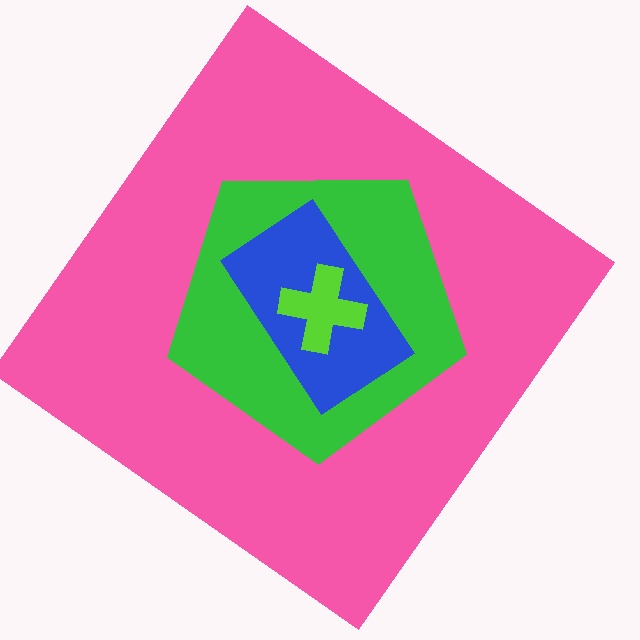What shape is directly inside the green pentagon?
The blue rectangle.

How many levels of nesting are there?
4.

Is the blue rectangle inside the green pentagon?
Yes.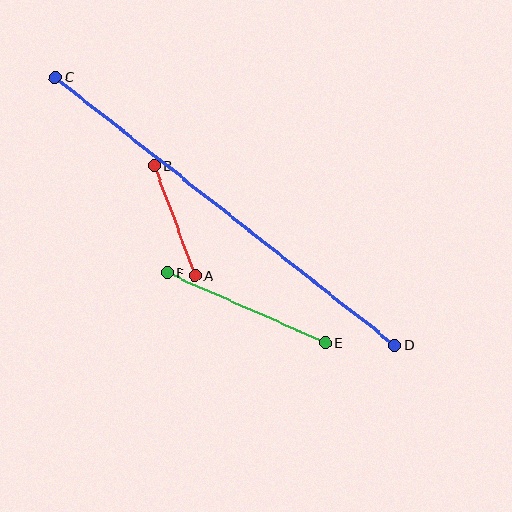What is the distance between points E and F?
The distance is approximately 173 pixels.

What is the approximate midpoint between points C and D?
The midpoint is at approximately (225, 211) pixels.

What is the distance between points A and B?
The distance is approximately 117 pixels.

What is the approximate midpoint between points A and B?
The midpoint is at approximately (174, 221) pixels.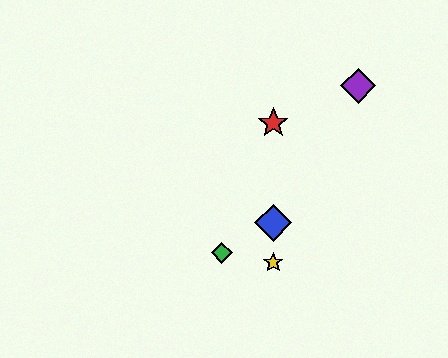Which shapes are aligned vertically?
The red star, the blue diamond, the yellow star are aligned vertically.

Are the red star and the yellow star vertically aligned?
Yes, both are at x≈273.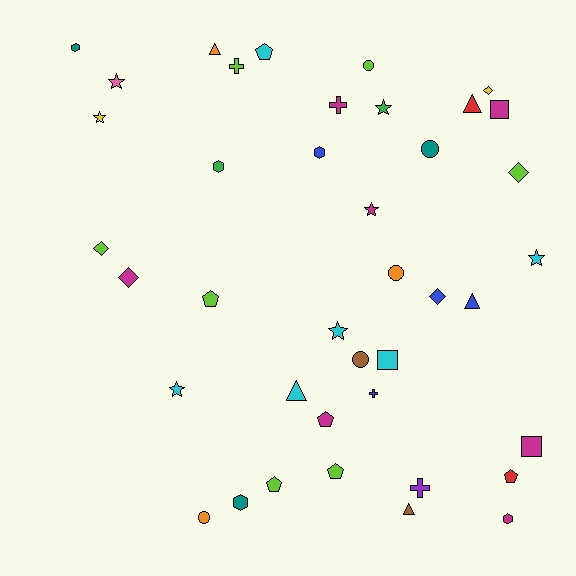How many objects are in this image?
There are 40 objects.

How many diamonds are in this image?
There are 5 diamonds.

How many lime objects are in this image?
There are 7 lime objects.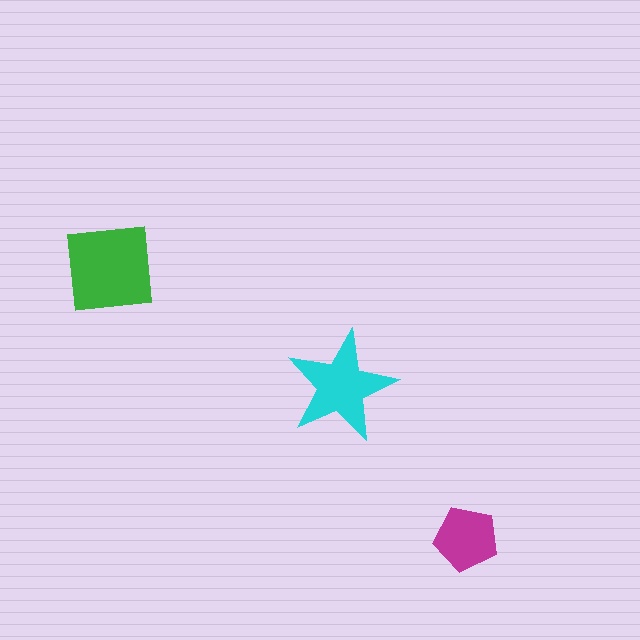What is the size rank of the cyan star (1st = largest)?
2nd.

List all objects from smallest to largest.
The magenta pentagon, the cyan star, the green square.